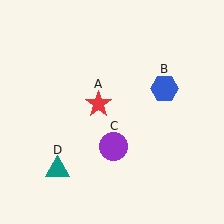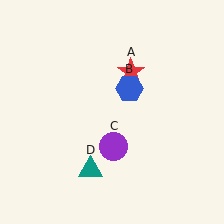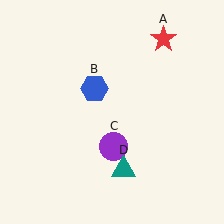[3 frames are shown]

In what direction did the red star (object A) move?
The red star (object A) moved up and to the right.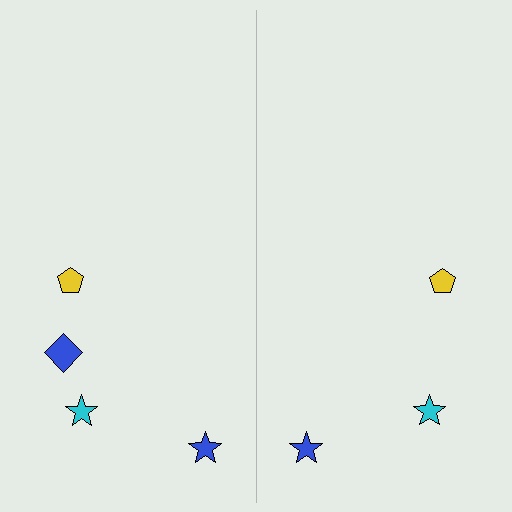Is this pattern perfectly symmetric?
No, the pattern is not perfectly symmetric. A blue diamond is missing from the right side.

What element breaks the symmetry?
A blue diamond is missing from the right side.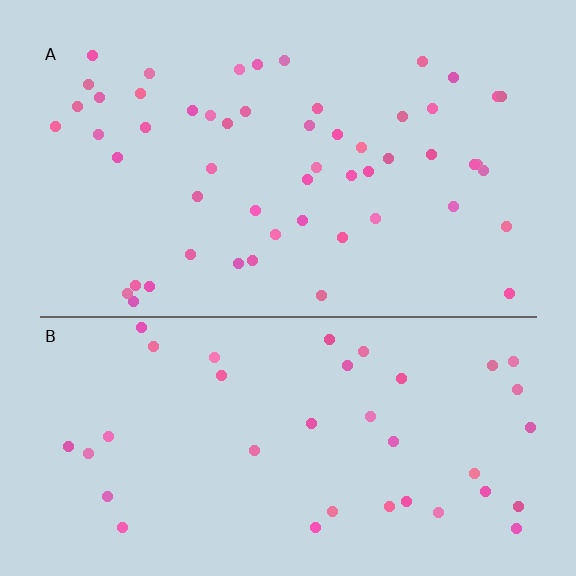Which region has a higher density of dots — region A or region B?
A (the top).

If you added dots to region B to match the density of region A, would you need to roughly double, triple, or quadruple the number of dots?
Approximately double.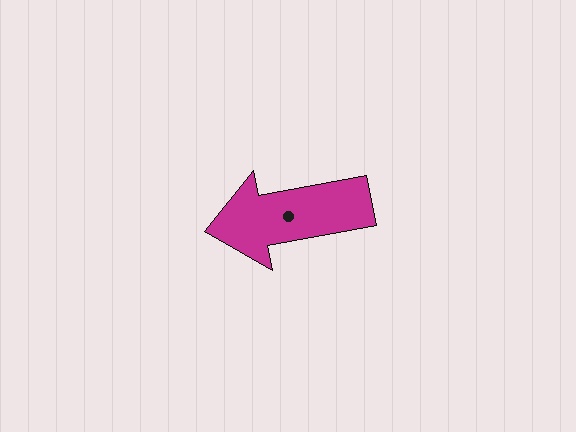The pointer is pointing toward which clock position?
Roughly 9 o'clock.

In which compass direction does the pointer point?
West.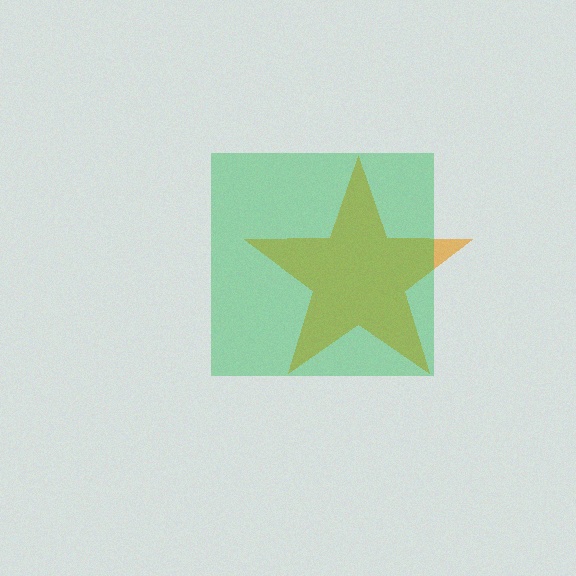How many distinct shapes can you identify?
There are 2 distinct shapes: an orange star, a green square.